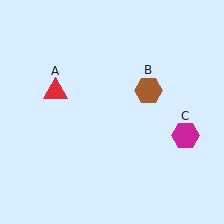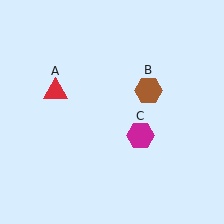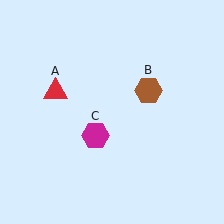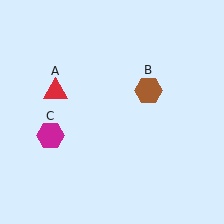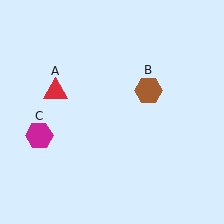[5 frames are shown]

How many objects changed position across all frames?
1 object changed position: magenta hexagon (object C).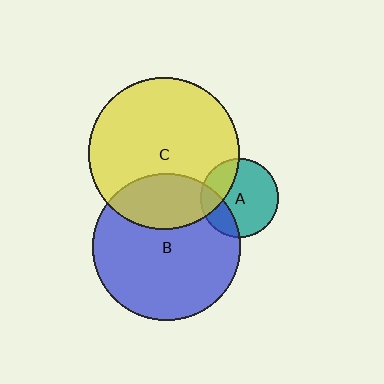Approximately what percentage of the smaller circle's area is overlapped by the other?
Approximately 25%.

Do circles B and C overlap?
Yes.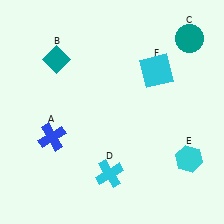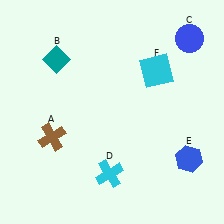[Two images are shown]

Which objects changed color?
A changed from blue to brown. C changed from teal to blue. E changed from cyan to blue.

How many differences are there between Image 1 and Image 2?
There are 3 differences between the two images.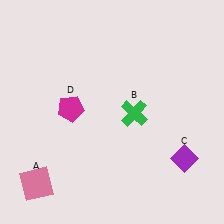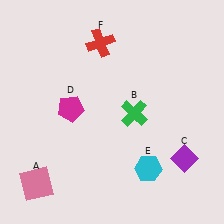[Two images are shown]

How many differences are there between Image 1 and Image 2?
There are 2 differences between the two images.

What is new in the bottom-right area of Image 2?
A cyan hexagon (E) was added in the bottom-right area of Image 2.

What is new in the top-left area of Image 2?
A red cross (F) was added in the top-left area of Image 2.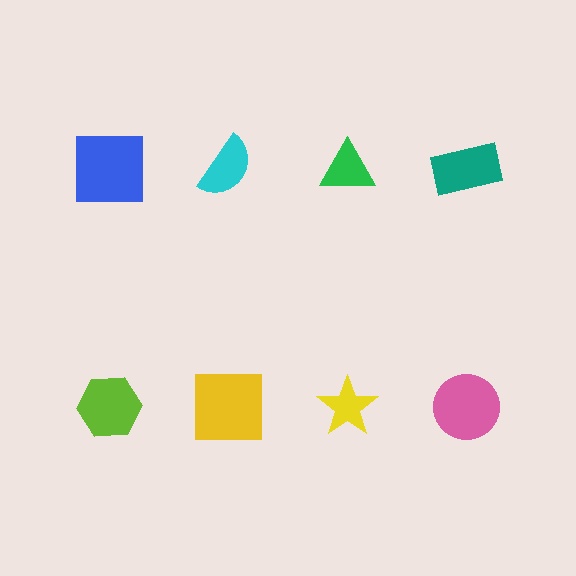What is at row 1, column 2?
A cyan semicircle.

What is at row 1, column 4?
A teal rectangle.